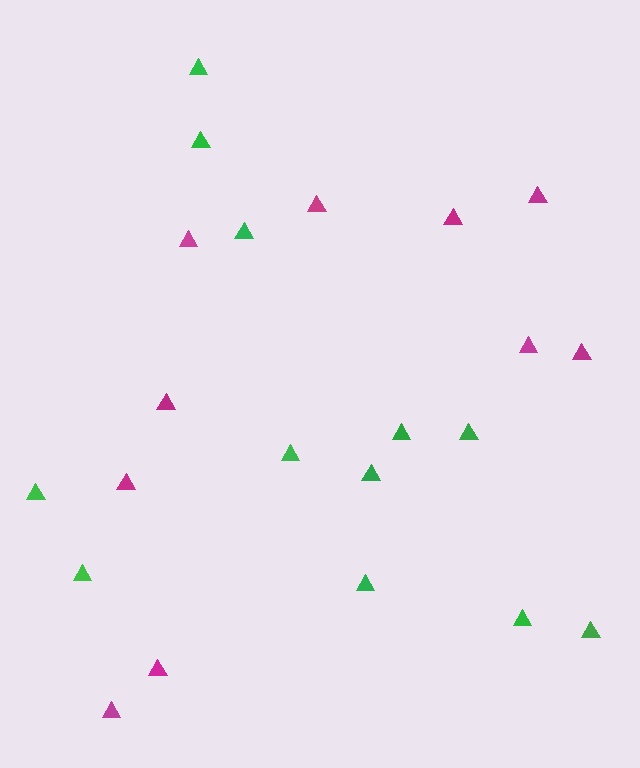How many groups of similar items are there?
There are 2 groups: one group of green triangles (12) and one group of magenta triangles (10).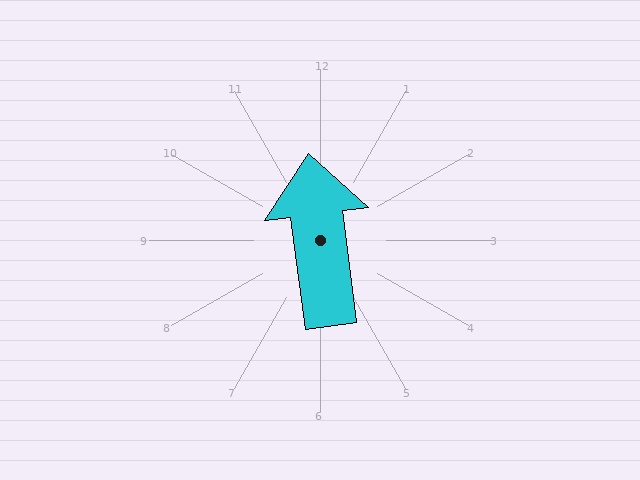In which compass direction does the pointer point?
North.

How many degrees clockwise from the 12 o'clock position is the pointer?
Approximately 353 degrees.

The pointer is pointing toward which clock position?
Roughly 12 o'clock.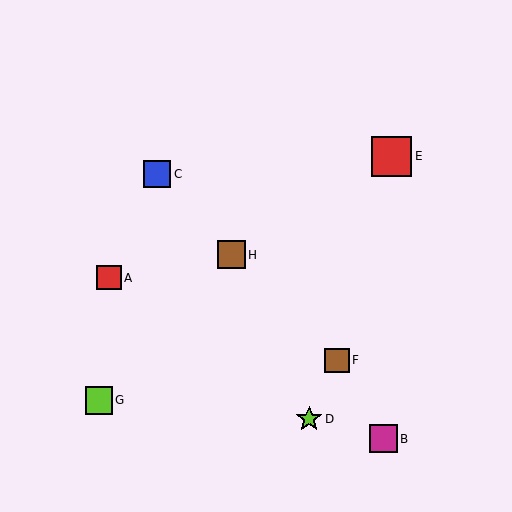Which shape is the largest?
The red square (labeled E) is the largest.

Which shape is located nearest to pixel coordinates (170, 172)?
The blue square (labeled C) at (157, 174) is nearest to that location.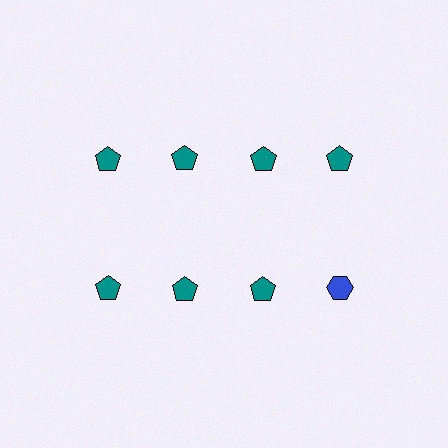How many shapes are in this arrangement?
There are 8 shapes arranged in a grid pattern.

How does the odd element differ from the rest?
It differs in both color (blue instead of teal) and shape (hexagon instead of pentagon).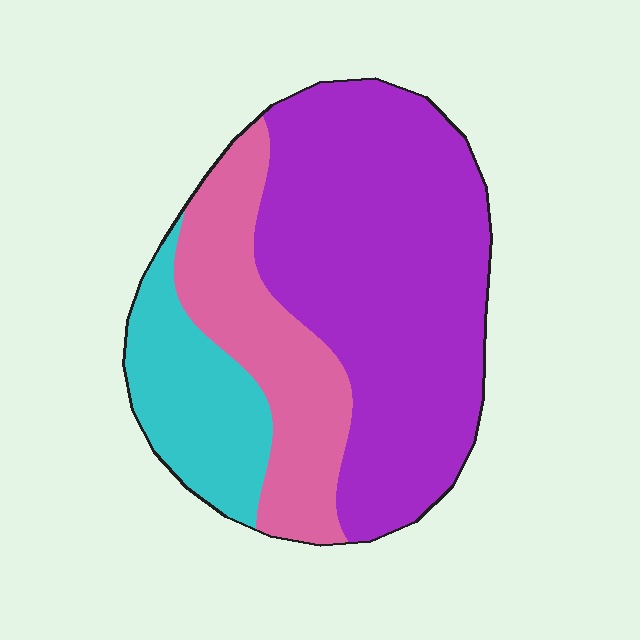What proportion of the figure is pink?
Pink takes up about one quarter (1/4) of the figure.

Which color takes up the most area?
Purple, at roughly 55%.